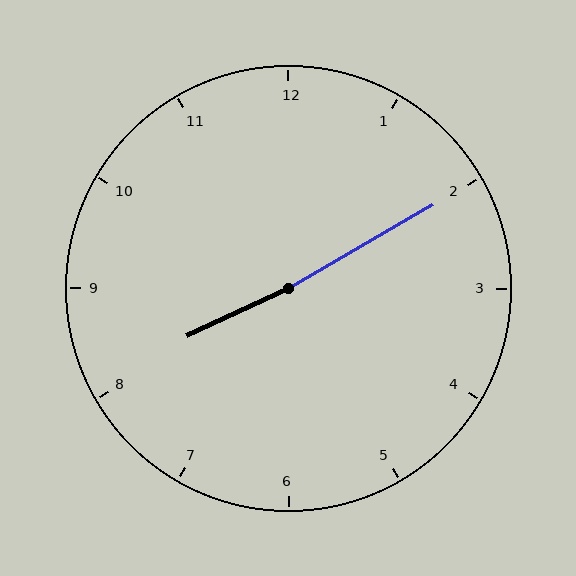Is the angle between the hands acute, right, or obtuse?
It is obtuse.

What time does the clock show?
8:10.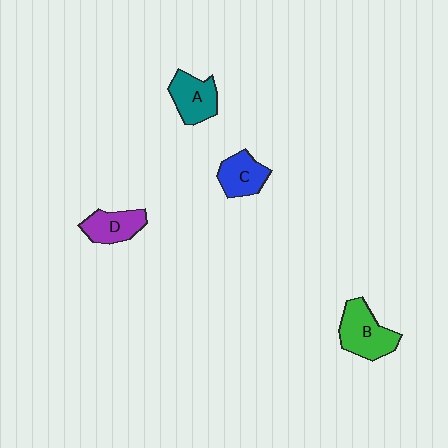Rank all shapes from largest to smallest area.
From largest to smallest: B (green), A (teal), D (purple), C (blue).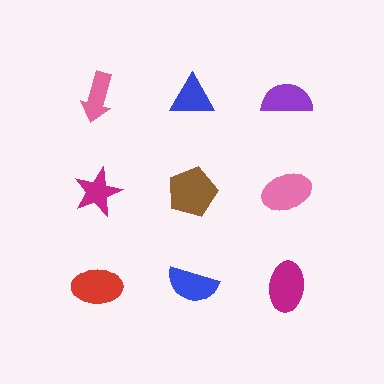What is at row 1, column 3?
A purple semicircle.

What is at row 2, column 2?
A brown pentagon.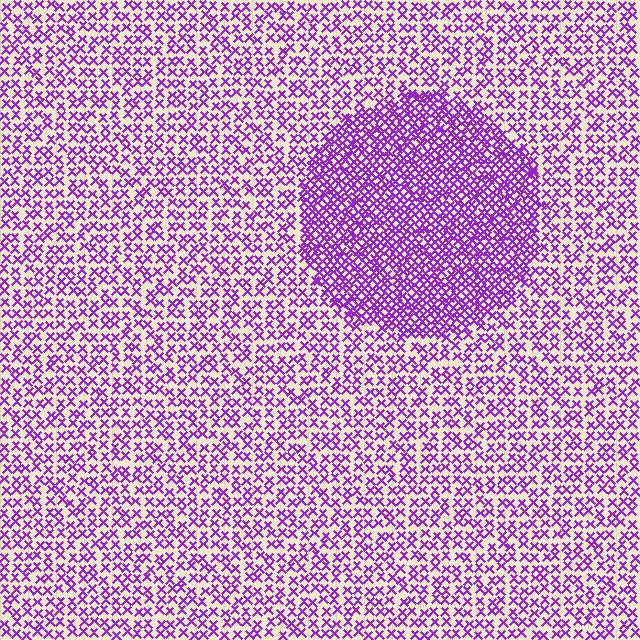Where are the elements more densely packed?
The elements are more densely packed inside the circle boundary.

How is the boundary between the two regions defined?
The boundary is defined by a change in element density (approximately 2.1x ratio). All elements are the same color, size, and shape.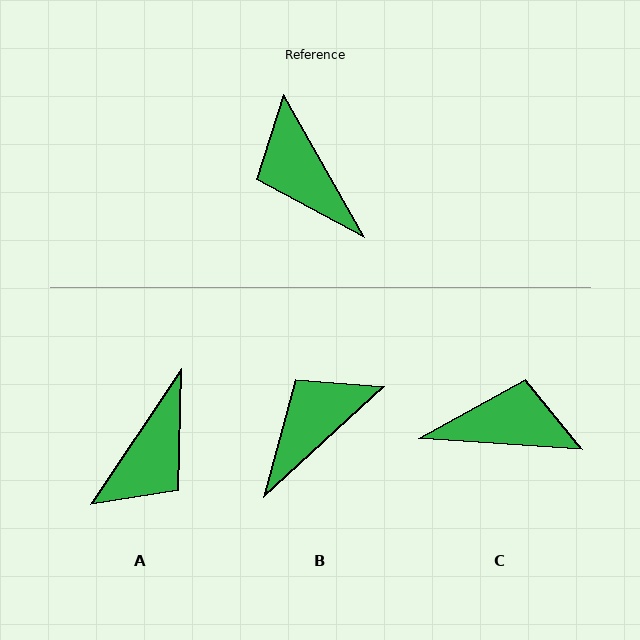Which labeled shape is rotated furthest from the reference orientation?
C, about 124 degrees away.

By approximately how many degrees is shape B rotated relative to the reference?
Approximately 77 degrees clockwise.